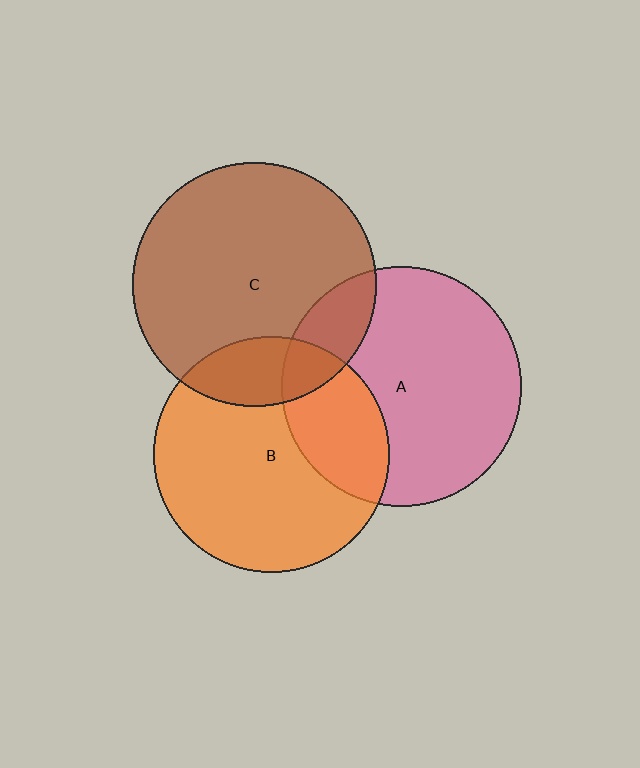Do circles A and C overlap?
Yes.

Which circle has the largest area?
Circle C (brown).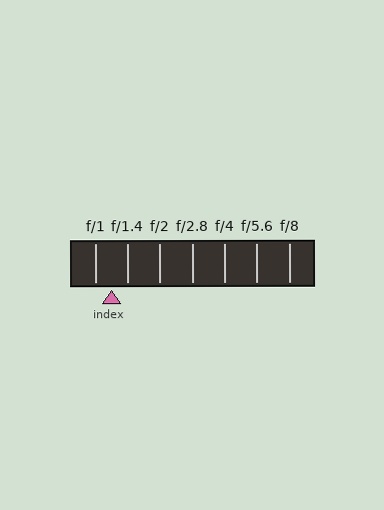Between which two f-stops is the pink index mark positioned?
The index mark is between f/1 and f/1.4.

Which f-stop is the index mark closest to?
The index mark is closest to f/1.4.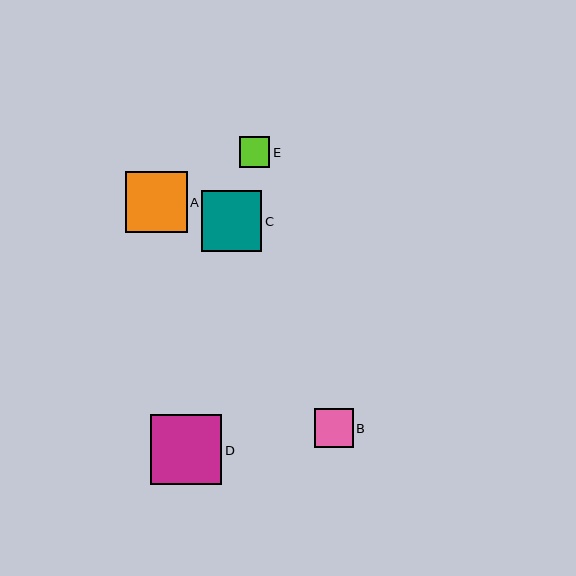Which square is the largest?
Square D is the largest with a size of approximately 71 pixels.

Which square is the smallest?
Square E is the smallest with a size of approximately 31 pixels.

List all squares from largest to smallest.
From largest to smallest: D, A, C, B, E.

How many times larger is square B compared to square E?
Square B is approximately 1.3 times the size of square E.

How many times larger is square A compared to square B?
Square A is approximately 1.6 times the size of square B.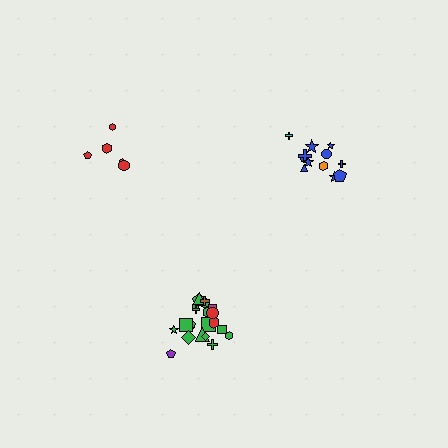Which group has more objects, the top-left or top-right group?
The top-right group.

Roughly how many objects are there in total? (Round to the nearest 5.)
Roughly 40 objects in total.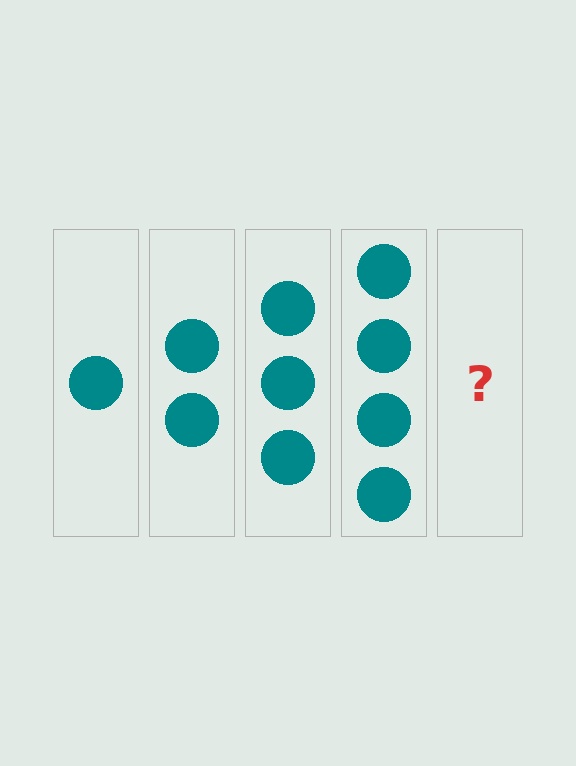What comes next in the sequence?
The next element should be 5 circles.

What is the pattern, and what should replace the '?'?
The pattern is that each step adds one more circle. The '?' should be 5 circles.